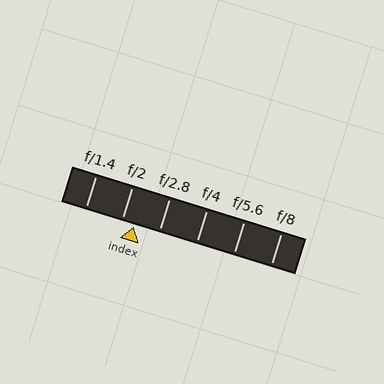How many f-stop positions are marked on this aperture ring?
There are 6 f-stop positions marked.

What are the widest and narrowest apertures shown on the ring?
The widest aperture shown is f/1.4 and the narrowest is f/8.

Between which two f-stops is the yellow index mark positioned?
The index mark is between f/2 and f/2.8.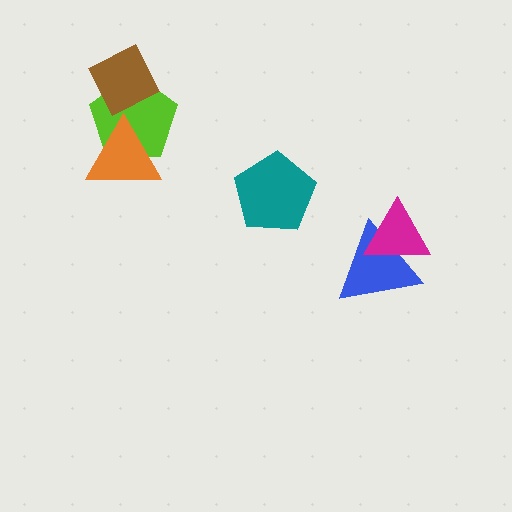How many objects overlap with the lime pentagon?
2 objects overlap with the lime pentagon.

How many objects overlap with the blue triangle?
1 object overlaps with the blue triangle.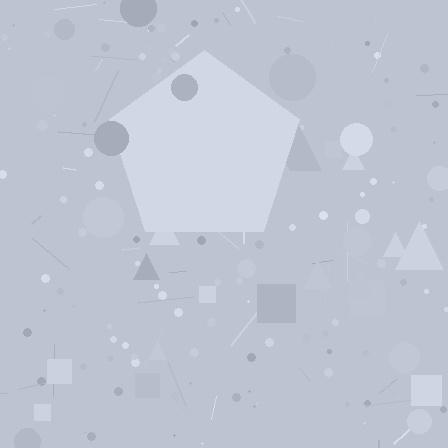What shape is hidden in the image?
A pentagon is hidden in the image.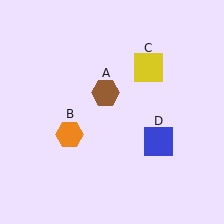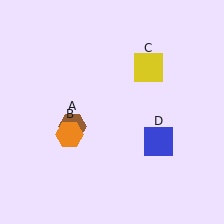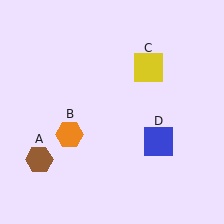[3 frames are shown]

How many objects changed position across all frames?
1 object changed position: brown hexagon (object A).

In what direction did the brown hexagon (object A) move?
The brown hexagon (object A) moved down and to the left.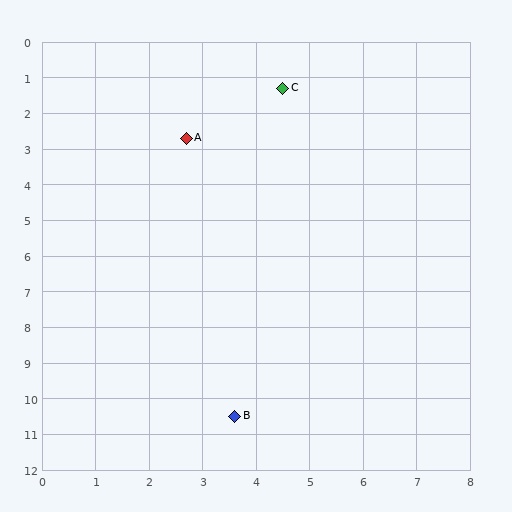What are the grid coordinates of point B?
Point B is at approximately (3.6, 10.5).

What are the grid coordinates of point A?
Point A is at approximately (2.7, 2.7).